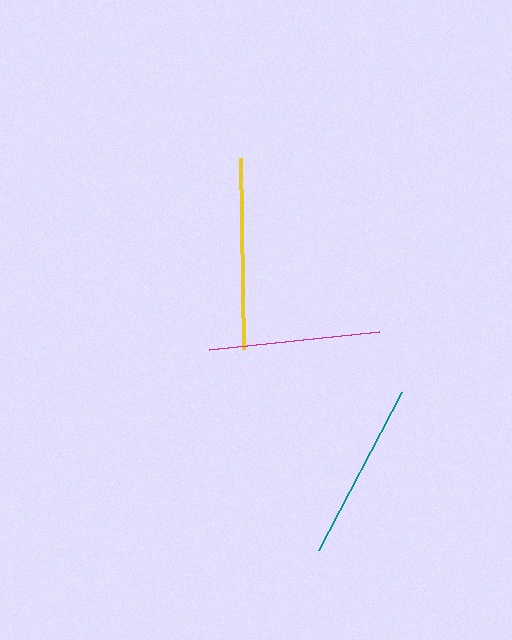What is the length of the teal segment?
The teal segment is approximately 179 pixels long.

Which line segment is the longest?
The yellow line is the longest at approximately 191 pixels.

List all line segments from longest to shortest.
From longest to shortest: yellow, teal, magenta.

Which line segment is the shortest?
The magenta line is the shortest at approximately 171 pixels.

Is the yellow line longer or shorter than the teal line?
The yellow line is longer than the teal line.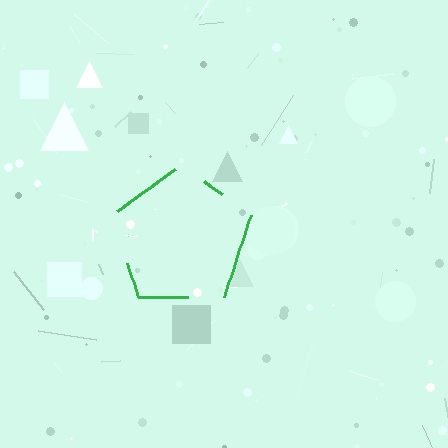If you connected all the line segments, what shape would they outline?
They would outline a pentagon.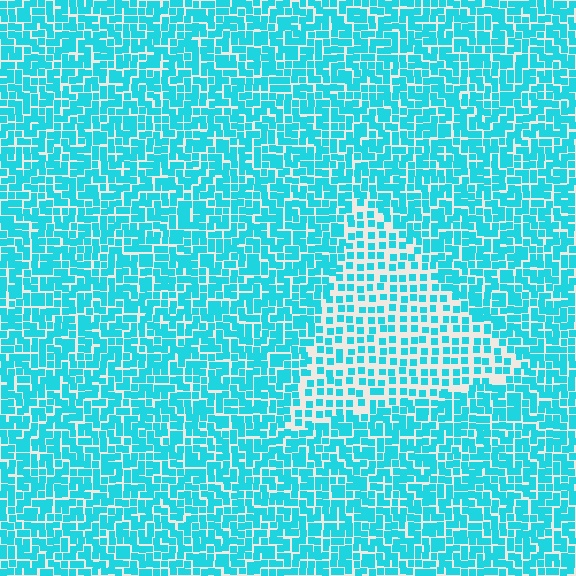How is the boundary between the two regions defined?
The boundary is defined by a change in element density (approximately 1.9x ratio). All elements are the same color, size, and shape.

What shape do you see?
I see a triangle.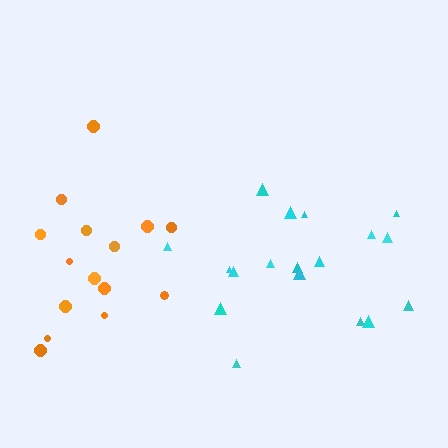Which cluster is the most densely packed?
Cyan.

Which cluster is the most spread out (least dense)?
Orange.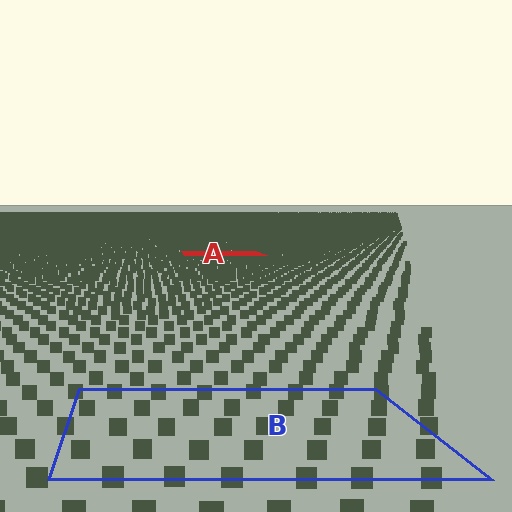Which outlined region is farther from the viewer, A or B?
Region A is farther from the viewer — the texture elements inside it appear smaller and more densely packed.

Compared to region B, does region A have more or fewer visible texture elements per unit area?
Region A has more texture elements per unit area — they are packed more densely because it is farther away.